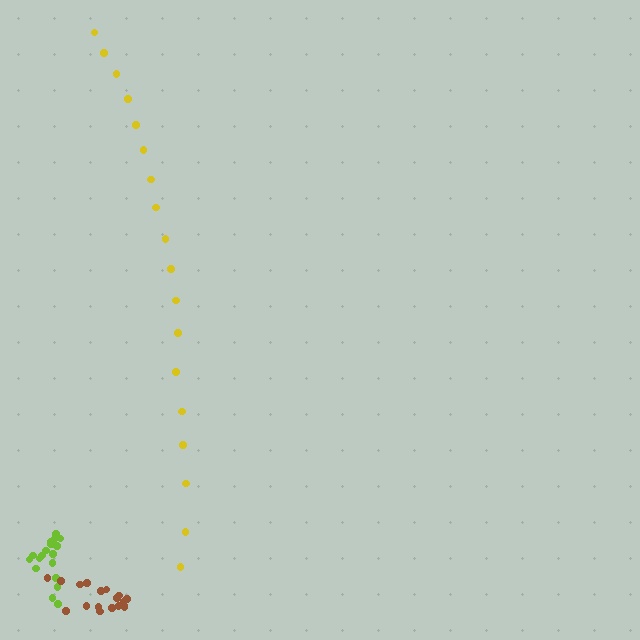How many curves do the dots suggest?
There are 3 distinct paths.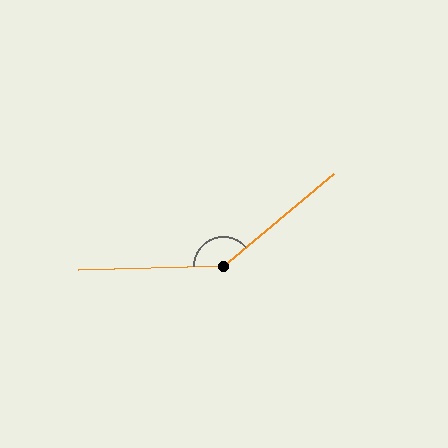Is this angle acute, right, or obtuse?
It is obtuse.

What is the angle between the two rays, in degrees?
Approximately 142 degrees.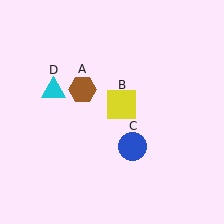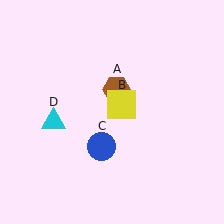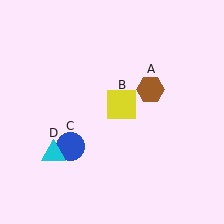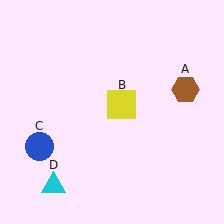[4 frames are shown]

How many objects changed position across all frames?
3 objects changed position: brown hexagon (object A), blue circle (object C), cyan triangle (object D).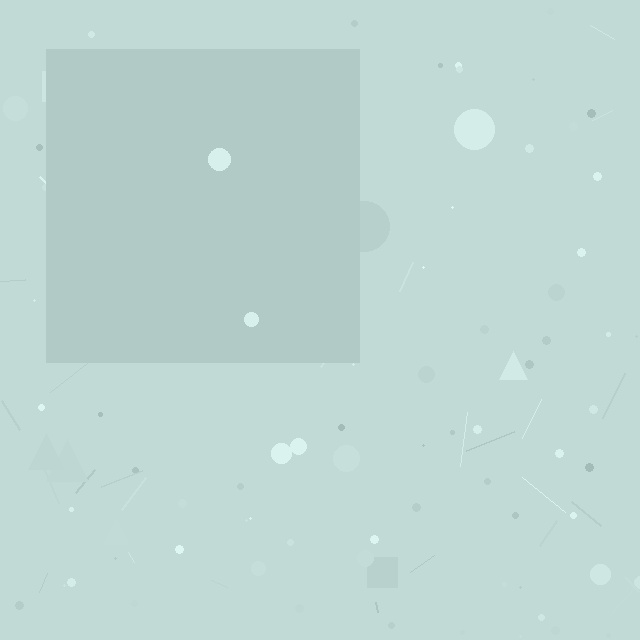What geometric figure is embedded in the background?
A square is embedded in the background.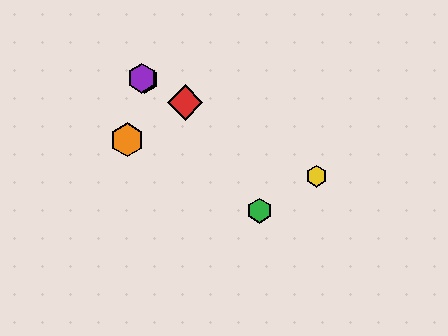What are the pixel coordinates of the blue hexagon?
The blue hexagon is at (145, 80).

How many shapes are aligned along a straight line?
4 shapes (the red diamond, the blue hexagon, the yellow hexagon, the purple hexagon) are aligned along a straight line.